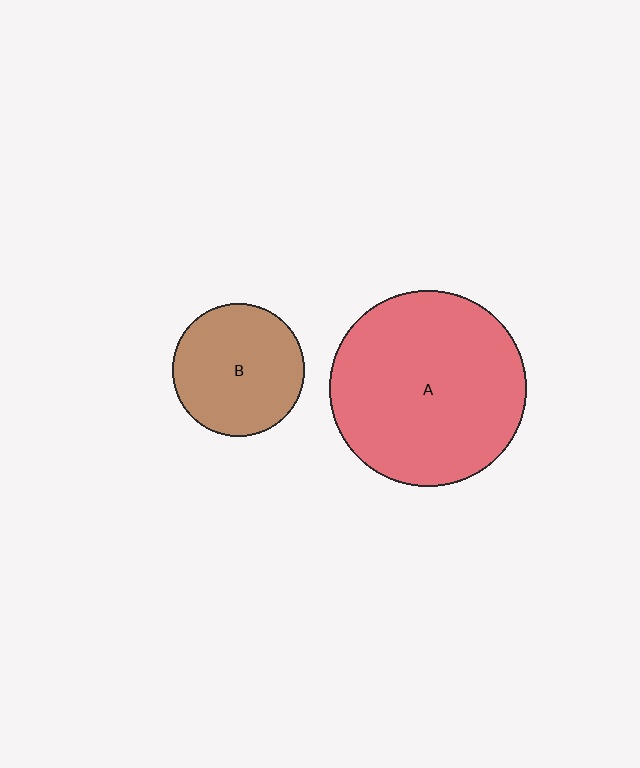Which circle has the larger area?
Circle A (red).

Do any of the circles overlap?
No, none of the circles overlap.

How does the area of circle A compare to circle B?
Approximately 2.2 times.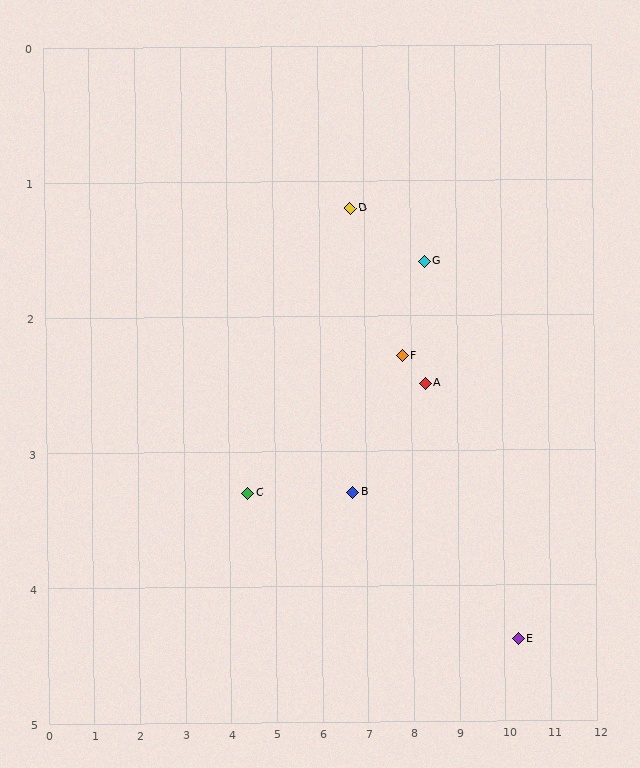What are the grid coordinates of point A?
Point A is at approximately (8.3, 2.5).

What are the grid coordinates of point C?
Point C is at approximately (4.4, 3.3).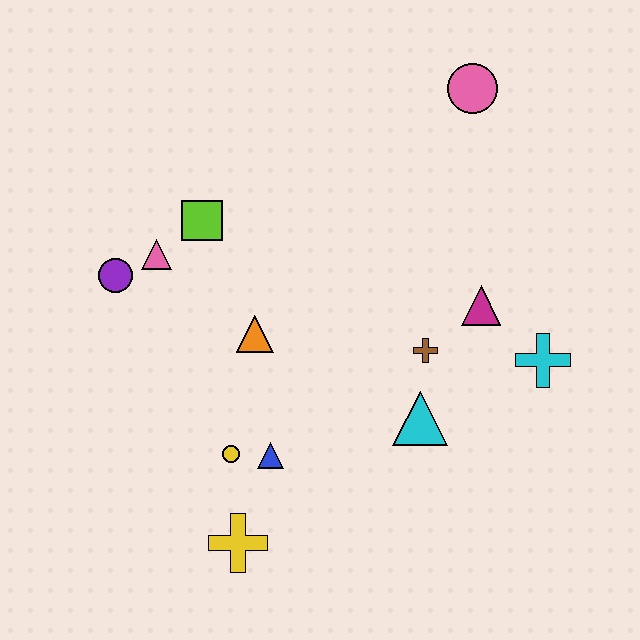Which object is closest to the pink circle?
The magenta triangle is closest to the pink circle.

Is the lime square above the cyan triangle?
Yes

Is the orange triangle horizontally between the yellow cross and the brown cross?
Yes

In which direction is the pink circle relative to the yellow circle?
The pink circle is above the yellow circle.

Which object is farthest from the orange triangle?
The pink circle is farthest from the orange triangle.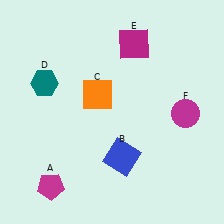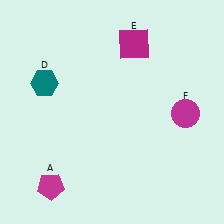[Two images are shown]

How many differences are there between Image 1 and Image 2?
There are 2 differences between the two images.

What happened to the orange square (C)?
The orange square (C) was removed in Image 2. It was in the top-left area of Image 1.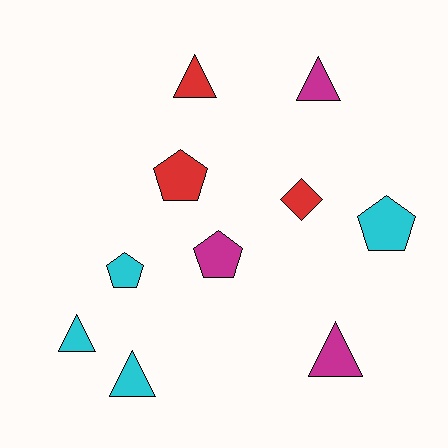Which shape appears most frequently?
Triangle, with 5 objects.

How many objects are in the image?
There are 10 objects.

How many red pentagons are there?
There is 1 red pentagon.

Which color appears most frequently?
Cyan, with 4 objects.